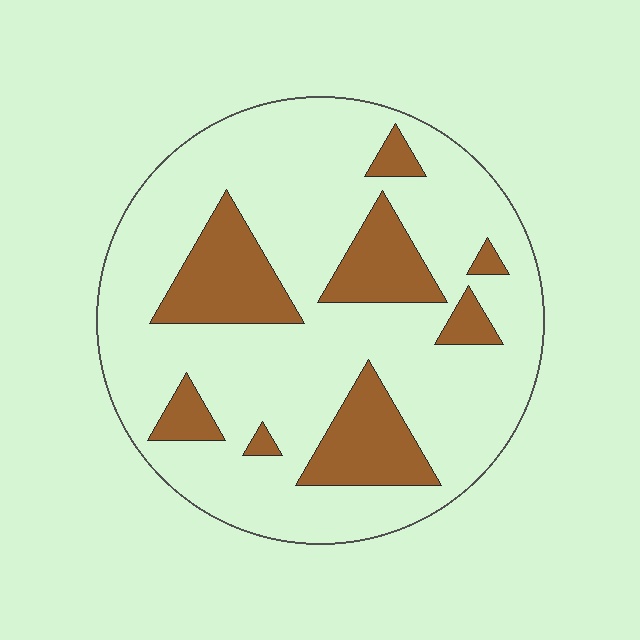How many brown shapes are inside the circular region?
8.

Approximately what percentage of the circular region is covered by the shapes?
Approximately 25%.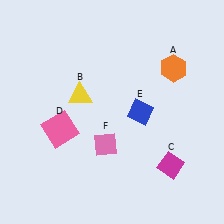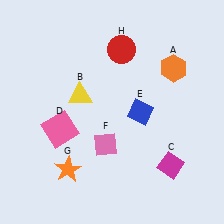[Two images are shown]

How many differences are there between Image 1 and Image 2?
There are 2 differences between the two images.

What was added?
An orange star (G), a red circle (H) were added in Image 2.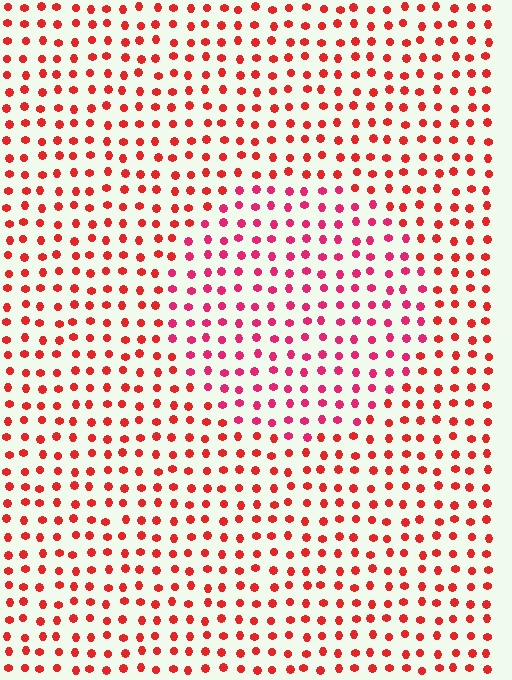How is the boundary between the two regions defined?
The boundary is defined purely by a slight shift in hue (about 24 degrees). Spacing, size, and orientation are identical on both sides.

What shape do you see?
I see a circle.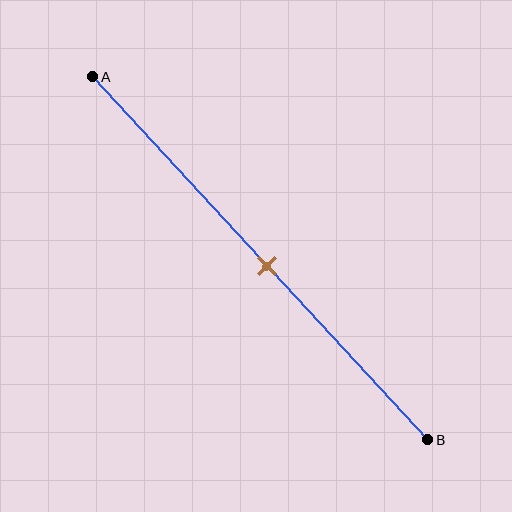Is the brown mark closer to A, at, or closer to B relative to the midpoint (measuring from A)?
The brown mark is approximately at the midpoint of segment AB.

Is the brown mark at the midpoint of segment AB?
Yes, the mark is approximately at the midpoint.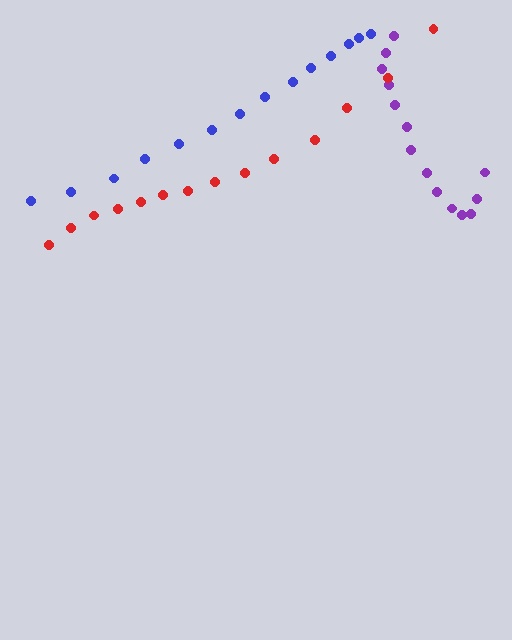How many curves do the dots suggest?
There are 3 distinct paths.